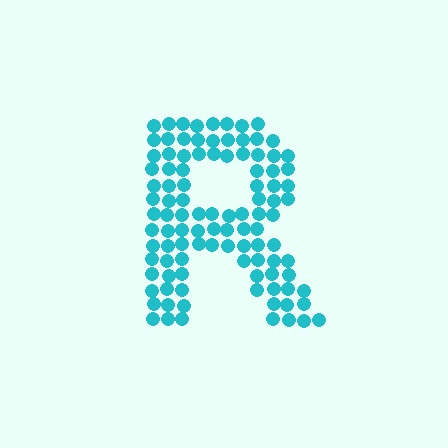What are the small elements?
The small elements are circles.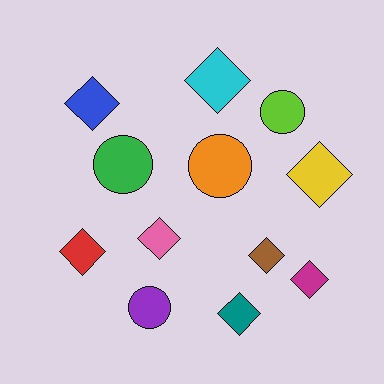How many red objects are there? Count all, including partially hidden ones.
There is 1 red object.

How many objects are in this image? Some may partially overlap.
There are 12 objects.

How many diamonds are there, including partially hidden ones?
There are 8 diamonds.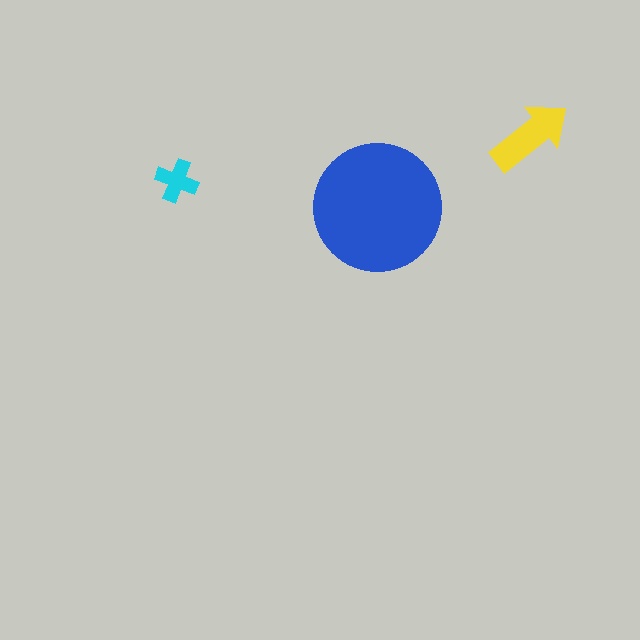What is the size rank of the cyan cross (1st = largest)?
3rd.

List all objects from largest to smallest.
The blue circle, the yellow arrow, the cyan cross.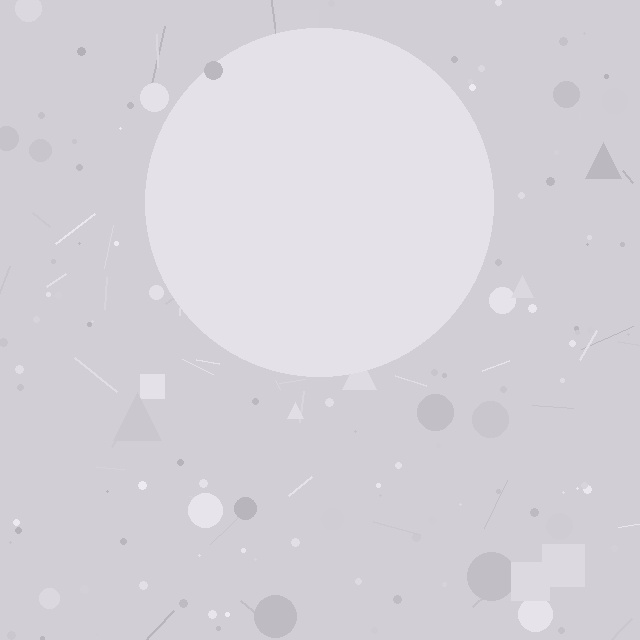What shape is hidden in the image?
A circle is hidden in the image.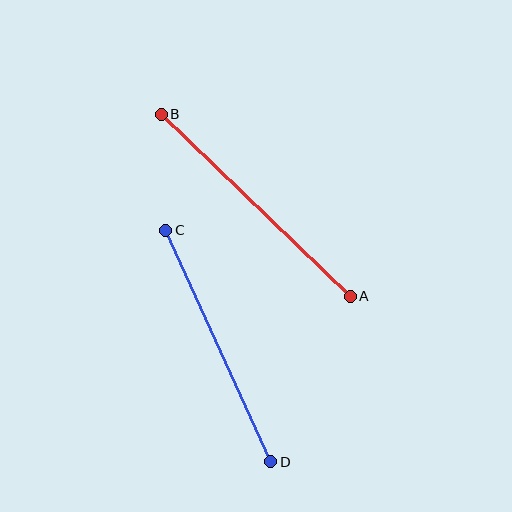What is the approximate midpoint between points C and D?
The midpoint is at approximately (218, 346) pixels.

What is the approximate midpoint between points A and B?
The midpoint is at approximately (256, 205) pixels.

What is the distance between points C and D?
The distance is approximately 254 pixels.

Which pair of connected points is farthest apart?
Points A and B are farthest apart.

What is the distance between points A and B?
The distance is approximately 262 pixels.